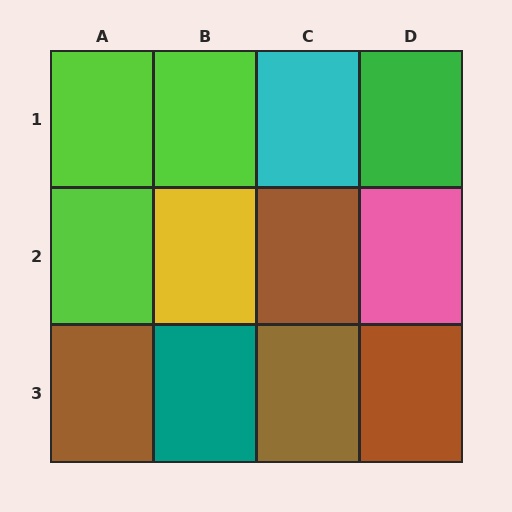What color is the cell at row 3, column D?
Brown.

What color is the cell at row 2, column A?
Lime.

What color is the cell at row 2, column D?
Pink.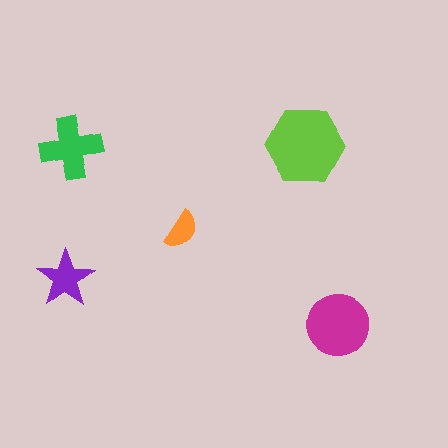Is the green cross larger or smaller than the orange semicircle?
Larger.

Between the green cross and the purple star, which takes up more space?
The green cross.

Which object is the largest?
The lime hexagon.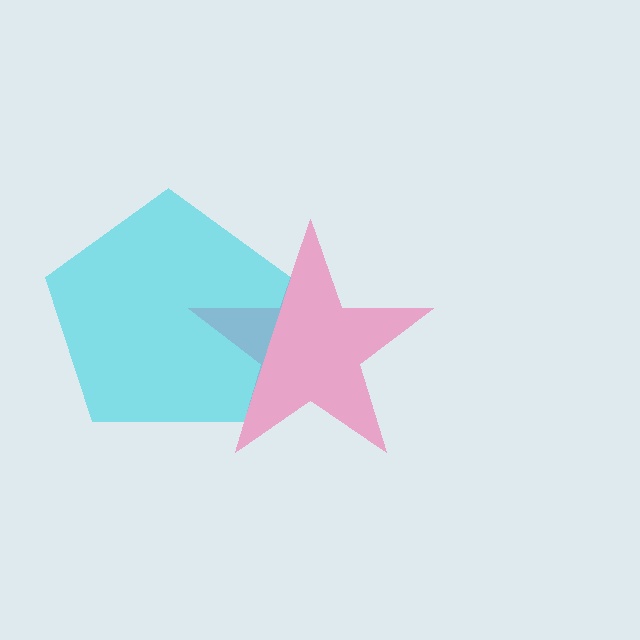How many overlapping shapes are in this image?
There are 2 overlapping shapes in the image.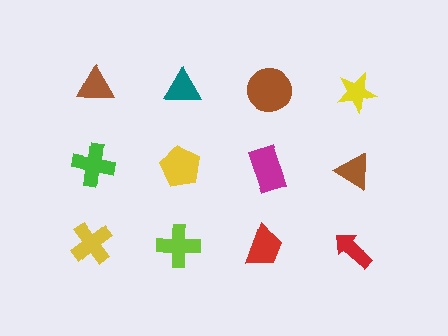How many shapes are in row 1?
4 shapes.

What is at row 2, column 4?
A brown triangle.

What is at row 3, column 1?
A yellow cross.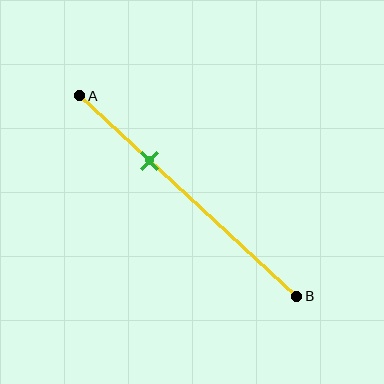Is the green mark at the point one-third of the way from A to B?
Yes, the mark is approximately at the one-third point.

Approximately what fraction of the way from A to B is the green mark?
The green mark is approximately 30% of the way from A to B.